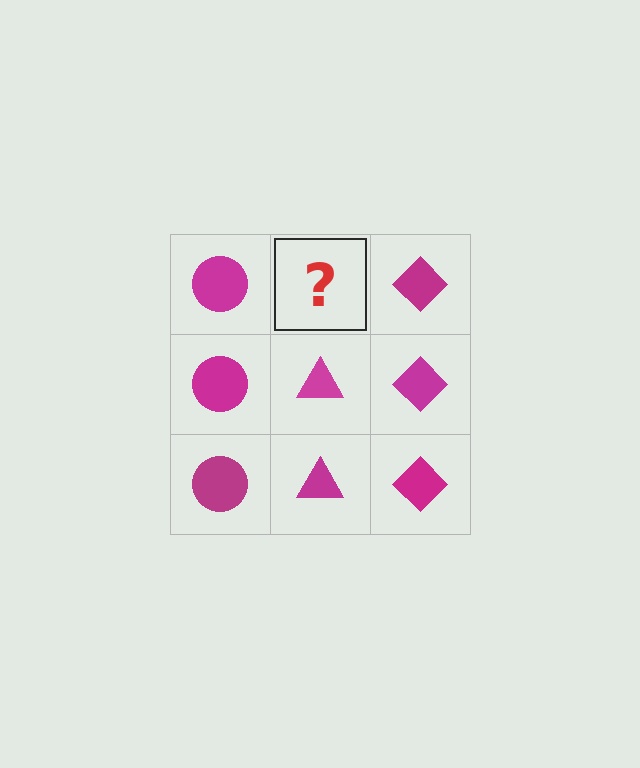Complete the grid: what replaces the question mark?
The question mark should be replaced with a magenta triangle.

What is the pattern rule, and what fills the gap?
The rule is that each column has a consistent shape. The gap should be filled with a magenta triangle.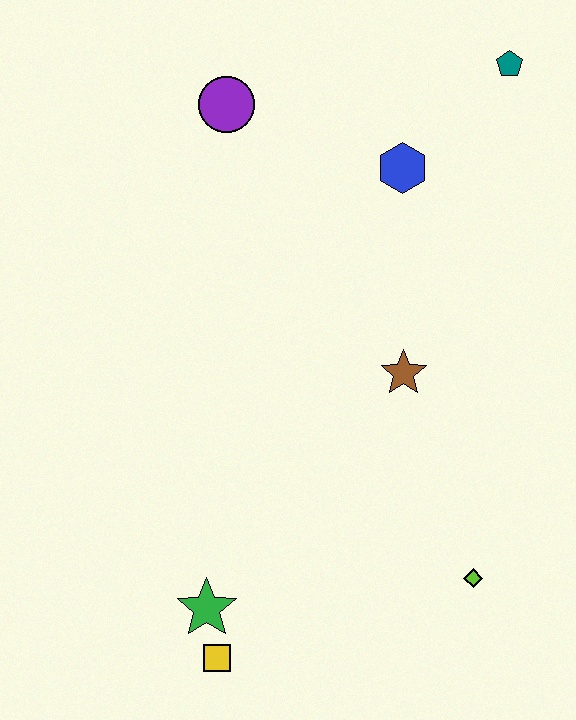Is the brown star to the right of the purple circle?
Yes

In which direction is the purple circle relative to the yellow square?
The purple circle is above the yellow square.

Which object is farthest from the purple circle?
The yellow square is farthest from the purple circle.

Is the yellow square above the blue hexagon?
No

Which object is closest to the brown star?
The blue hexagon is closest to the brown star.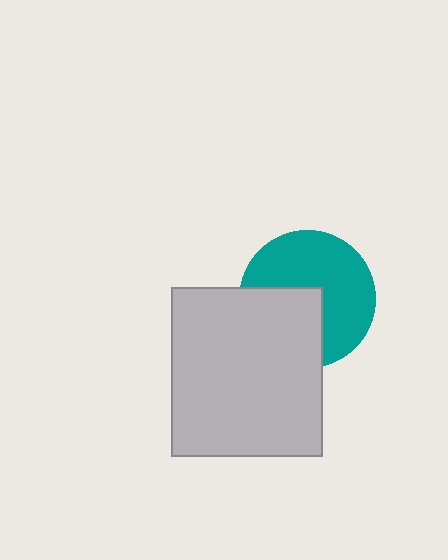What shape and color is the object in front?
The object in front is a light gray rectangle.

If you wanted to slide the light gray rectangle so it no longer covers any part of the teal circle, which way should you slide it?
Slide it toward the lower-left — that is the most direct way to separate the two shapes.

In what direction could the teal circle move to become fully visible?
The teal circle could move toward the upper-right. That would shift it out from behind the light gray rectangle entirely.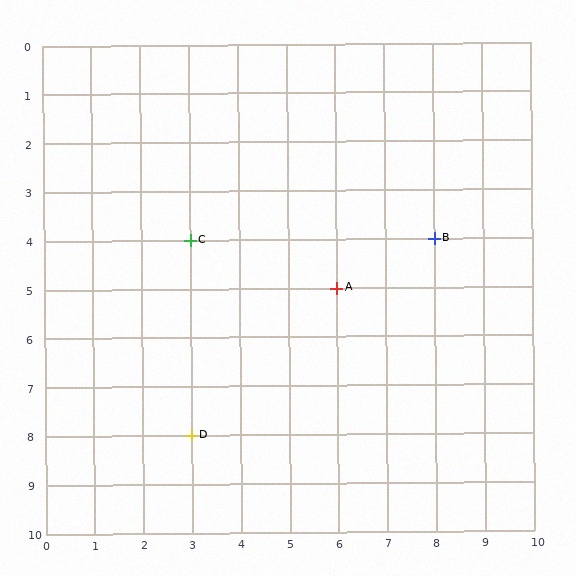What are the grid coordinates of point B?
Point B is at grid coordinates (8, 4).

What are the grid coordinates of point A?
Point A is at grid coordinates (6, 5).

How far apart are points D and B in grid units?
Points D and B are 5 columns and 4 rows apart (about 6.4 grid units diagonally).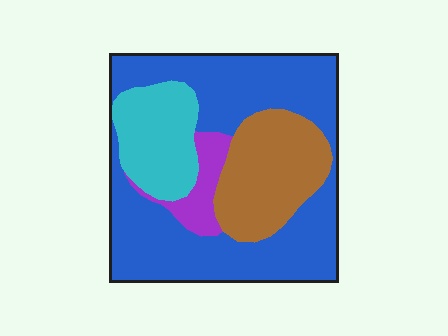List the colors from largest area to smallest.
From largest to smallest: blue, brown, cyan, purple.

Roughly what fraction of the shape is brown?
Brown covers 21% of the shape.